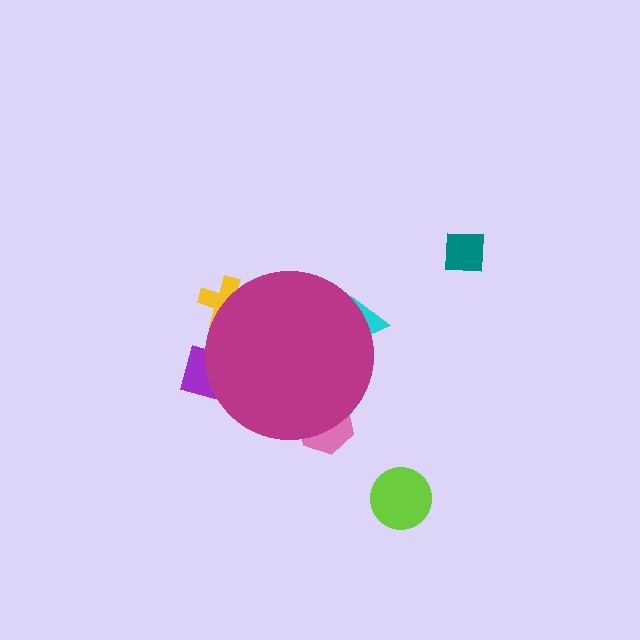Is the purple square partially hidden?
Yes, the purple square is partially hidden behind the magenta circle.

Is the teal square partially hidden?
No, the teal square is fully visible.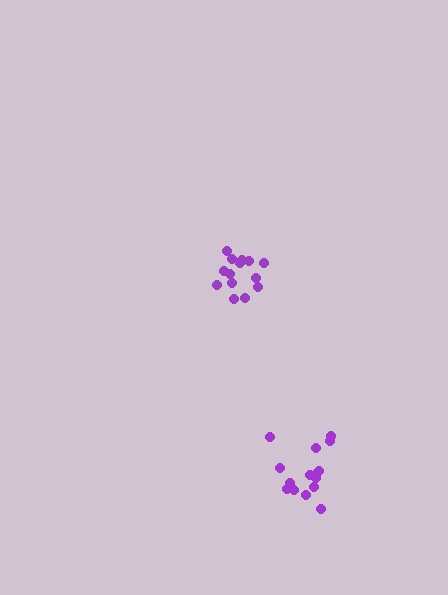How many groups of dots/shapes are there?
There are 2 groups.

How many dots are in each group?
Group 1: 14 dots, Group 2: 15 dots (29 total).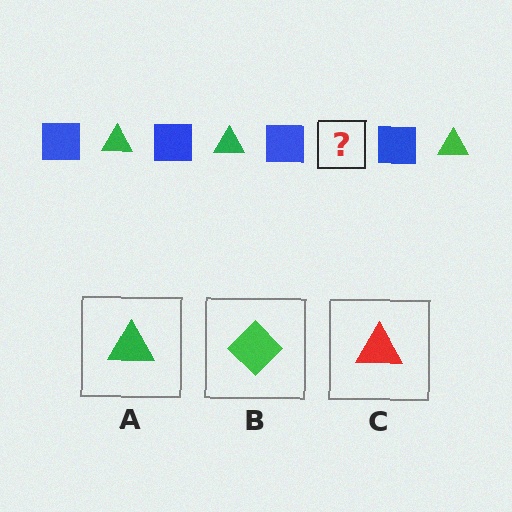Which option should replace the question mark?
Option A.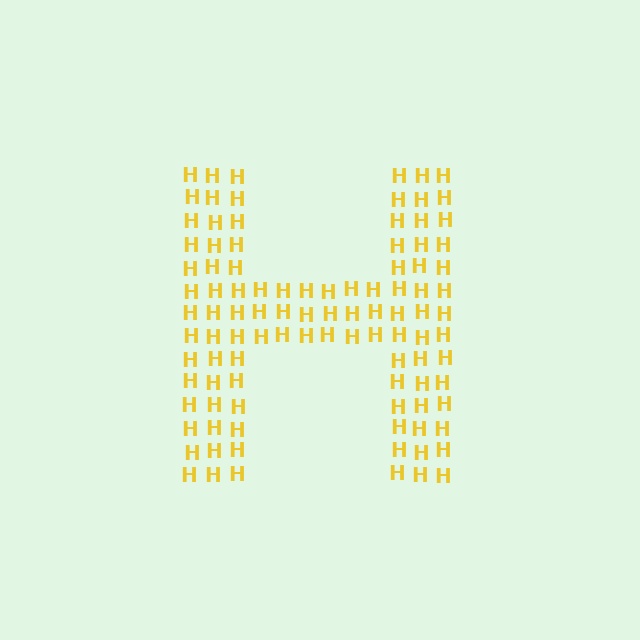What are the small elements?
The small elements are letter H's.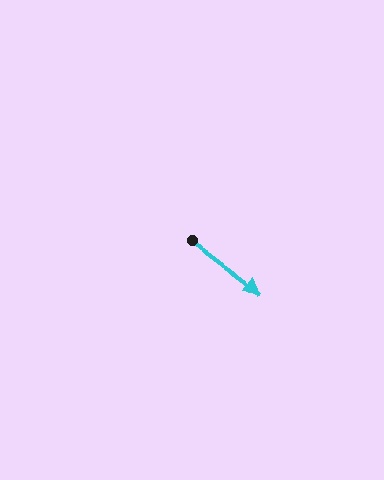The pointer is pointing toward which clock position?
Roughly 4 o'clock.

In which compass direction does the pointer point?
Southeast.